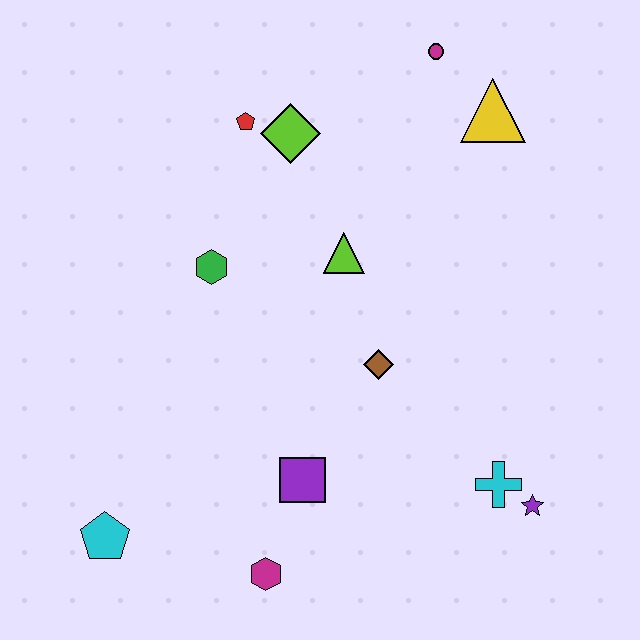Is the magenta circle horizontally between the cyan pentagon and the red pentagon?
No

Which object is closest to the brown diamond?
The lime triangle is closest to the brown diamond.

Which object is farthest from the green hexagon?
The purple star is farthest from the green hexagon.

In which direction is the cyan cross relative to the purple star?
The cyan cross is to the left of the purple star.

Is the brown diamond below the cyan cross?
No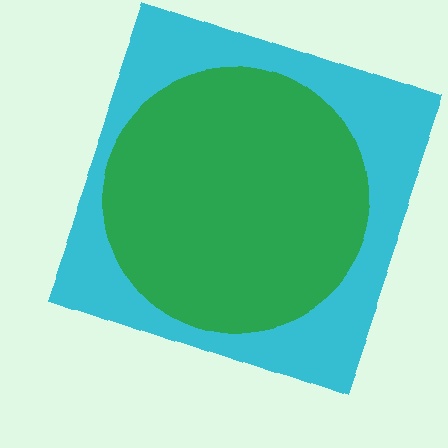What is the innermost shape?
The green circle.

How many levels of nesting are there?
2.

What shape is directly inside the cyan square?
The green circle.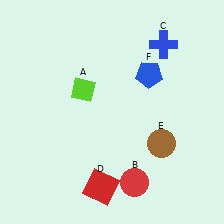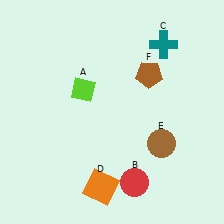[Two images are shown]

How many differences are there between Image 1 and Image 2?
There are 3 differences between the two images.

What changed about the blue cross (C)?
In Image 1, C is blue. In Image 2, it changed to teal.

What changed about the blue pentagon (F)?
In Image 1, F is blue. In Image 2, it changed to brown.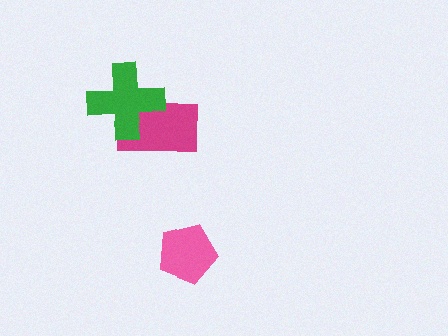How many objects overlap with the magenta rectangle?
1 object overlaps with the magenta rectangle.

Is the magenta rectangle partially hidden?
Yes, it is partially covered by another shape.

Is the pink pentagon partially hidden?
No, no other shape covers it.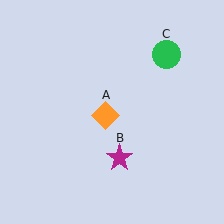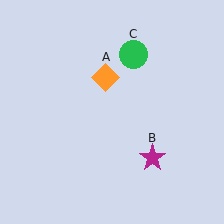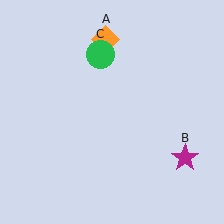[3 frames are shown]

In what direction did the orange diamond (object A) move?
The orange diamond (object A) moved up.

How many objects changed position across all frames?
3 objects changed position: orange diamond (object A), magenta star (object B), green circle (object C).